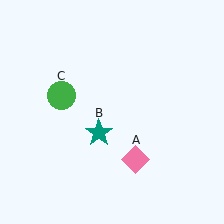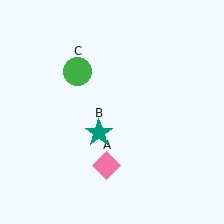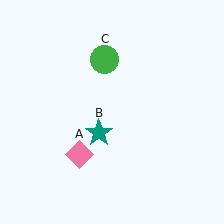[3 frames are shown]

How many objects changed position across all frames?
2 objects changed position: pink diamond (object A), green circle (object C).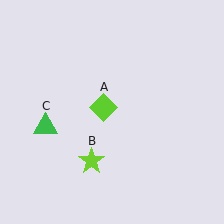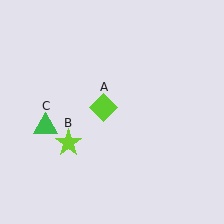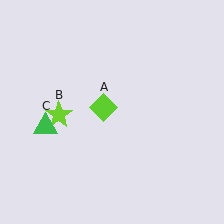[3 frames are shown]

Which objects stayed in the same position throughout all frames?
Lime diamond (object A) and green triangle (object C) remained stationary.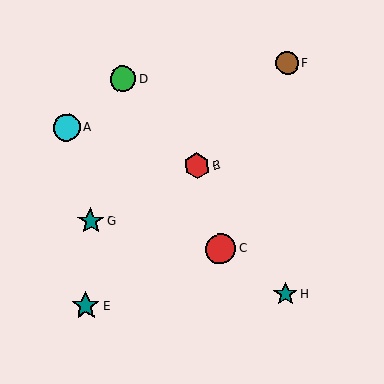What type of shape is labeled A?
Shape A is a cyan circle.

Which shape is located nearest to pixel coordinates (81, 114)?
The cyan circle (labeled A) at (67, 128) is nearest to that location.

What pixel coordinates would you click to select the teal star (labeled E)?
Click at (86, 306) to select the teal star E.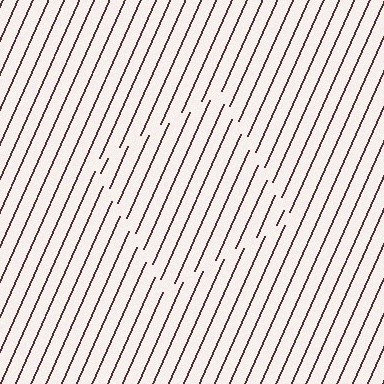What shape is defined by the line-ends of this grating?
An illusory square. The interior of the shape contains the same grating, shifted by half a period — the contour is defined by the phase discontinuity where line-ends from the inner and outer gratings abut.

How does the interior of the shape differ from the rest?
The interior of the shape contains the same grating, shifted by half a period — the contour is defined by the phase discontinuity where line-ends from the inner and outer gratings abut.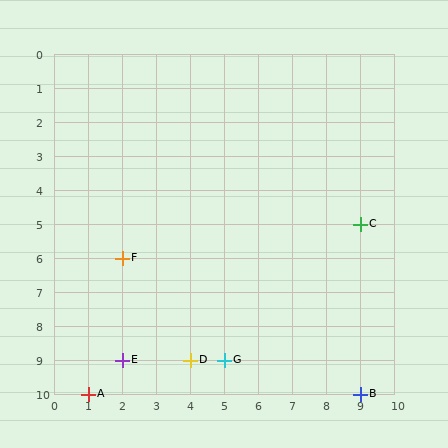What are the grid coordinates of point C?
Point C is at grid coordinates (9, 5).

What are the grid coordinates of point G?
Point G is at grid coordinates (5, 9).